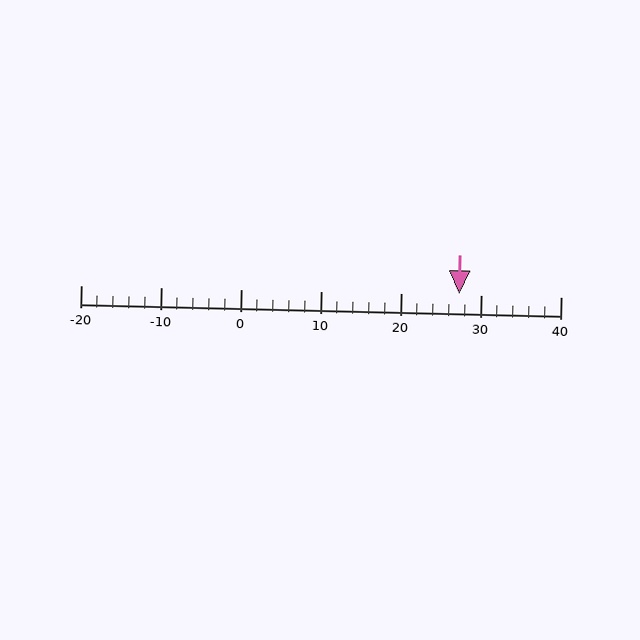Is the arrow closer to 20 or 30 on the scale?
The arrow is closer to 30.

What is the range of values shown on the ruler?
The ruler shows values from -20 to 40.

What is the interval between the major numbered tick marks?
The major tick marks are spaced 10 units apart.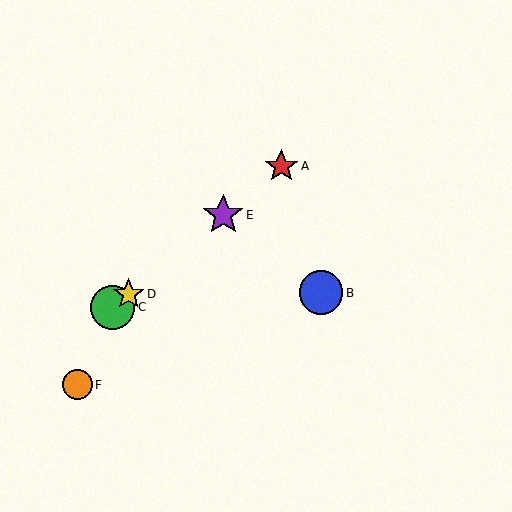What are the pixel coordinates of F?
Object F is at (77, 385).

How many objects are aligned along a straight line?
4 objects (A, C, D, E) are aligned along a straight line.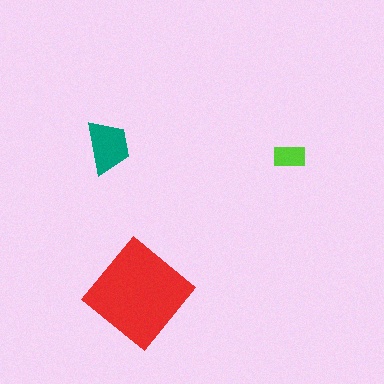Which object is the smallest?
The lime rectangle.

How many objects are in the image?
There are 3 objects in the image.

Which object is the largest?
The red diamond.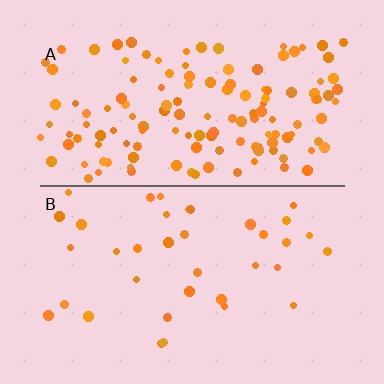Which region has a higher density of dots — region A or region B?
A (the top).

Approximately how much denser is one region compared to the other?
Approximately 3.7× — region A over region B.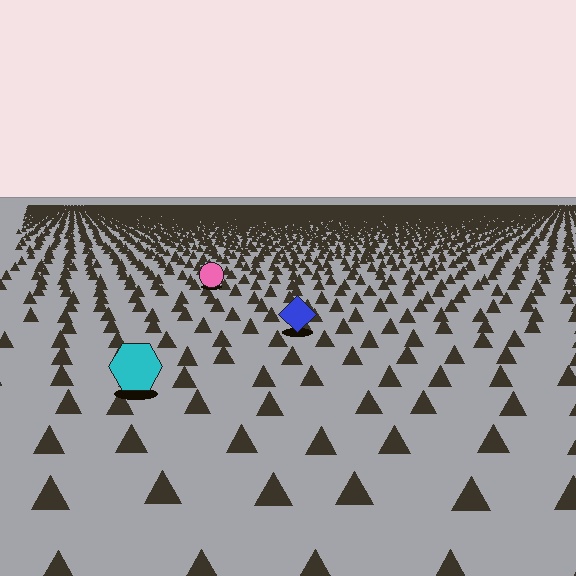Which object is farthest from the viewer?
The pink circle is farthest from the viewer. It appears smaller and the ground texture around it is denser.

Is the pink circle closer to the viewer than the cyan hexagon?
No. The cyan hexagon is closer — you can tell from the texture gradient: the ground texture is coarser near it.